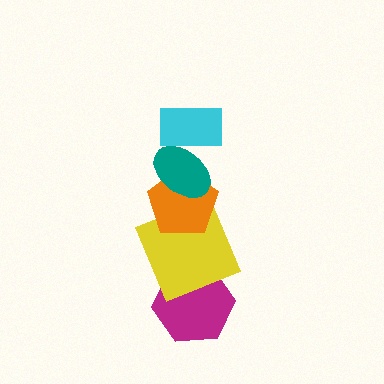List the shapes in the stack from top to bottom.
From top to bottom: the cyan rectangle, the teal ellipse, the orange pentagon, the yellow square, the magenta hexagon.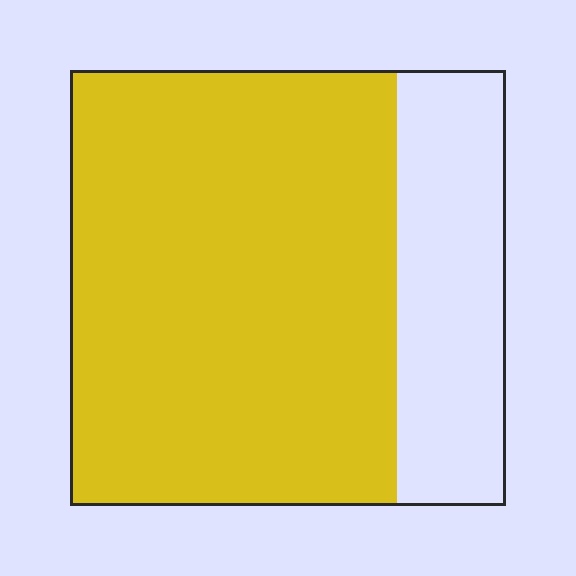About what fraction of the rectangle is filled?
About three quarters (3/4).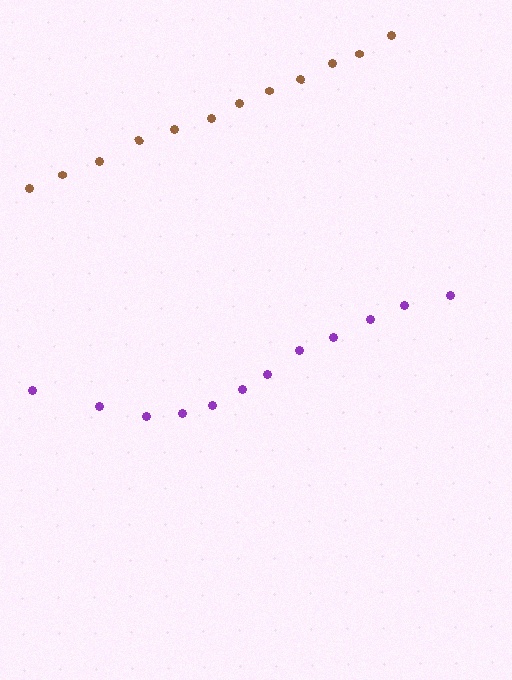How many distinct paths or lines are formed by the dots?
There are 2 distinct paths.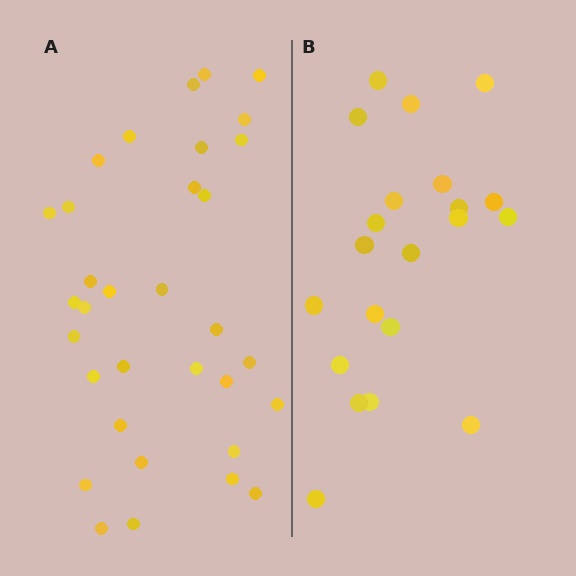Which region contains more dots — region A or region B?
Region A (the left region) has more dots.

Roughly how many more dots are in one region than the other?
Region A has roughly 12 or so more dots than region B.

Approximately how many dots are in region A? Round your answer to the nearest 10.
About 30 dots. (The exact count is 33, which rounds to 30.)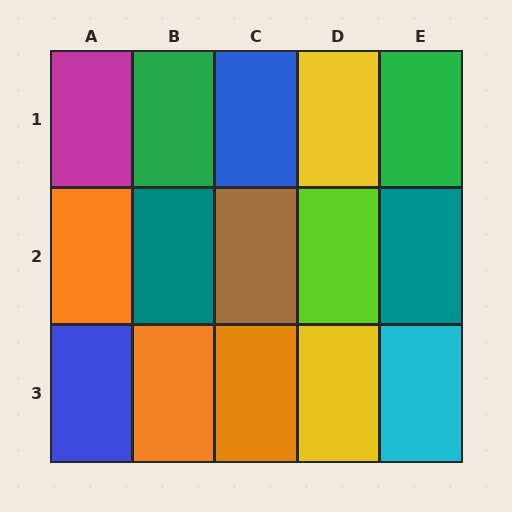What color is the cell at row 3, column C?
Orange.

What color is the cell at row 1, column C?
Blue.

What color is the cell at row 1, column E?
Green.